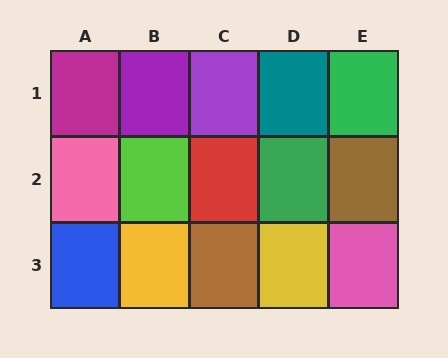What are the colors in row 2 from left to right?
Pink, lime, red, green, brown.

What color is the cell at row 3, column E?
Pink.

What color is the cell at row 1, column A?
Magenta.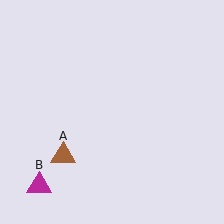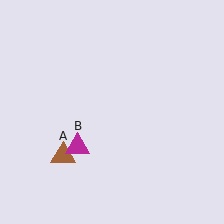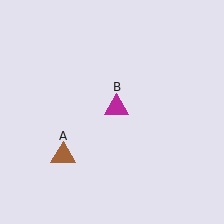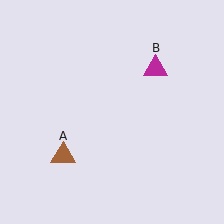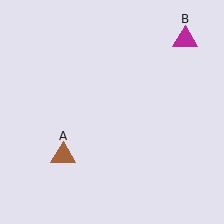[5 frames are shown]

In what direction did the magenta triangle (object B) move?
The magenta triangle (object B) moved up and to the right.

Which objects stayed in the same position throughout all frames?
Brown triangle (object A) remained stationary.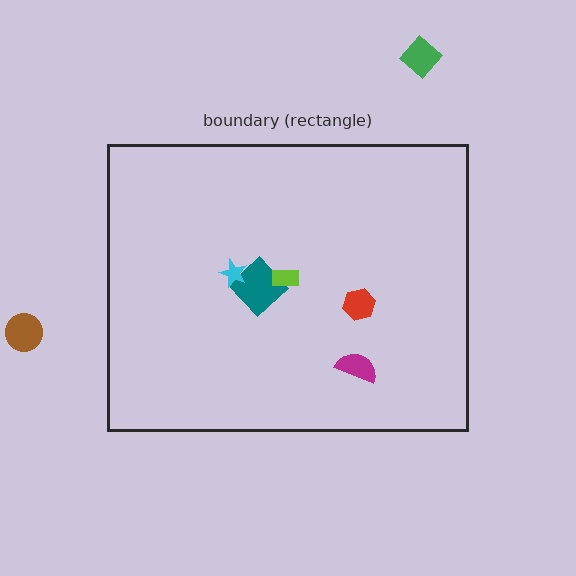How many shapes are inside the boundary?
5 inside, 2 outside.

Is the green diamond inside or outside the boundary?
Outside.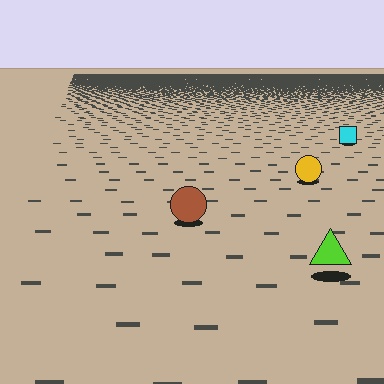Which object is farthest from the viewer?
The cyan square is farthest from the viewer. It appears smaller and the ground texture around it is denser.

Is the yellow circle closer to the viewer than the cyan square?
Yes. The yellow circle is closer — you can tell from the texture gradient: the ground texture is coarser near it.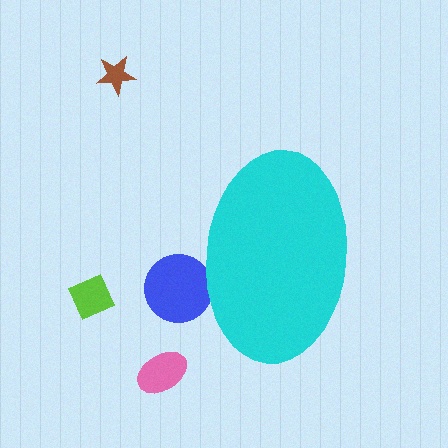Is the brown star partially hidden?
No, the brown star is fully visible.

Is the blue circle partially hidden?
Yes, the blue circle is partially hidden behind the cyan ellipse.